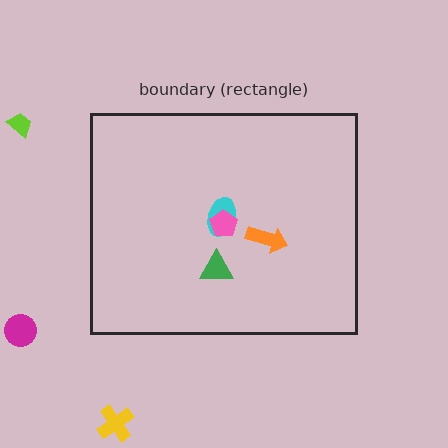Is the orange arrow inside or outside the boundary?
Inside.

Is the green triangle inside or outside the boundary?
Inside.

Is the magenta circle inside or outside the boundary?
Outside.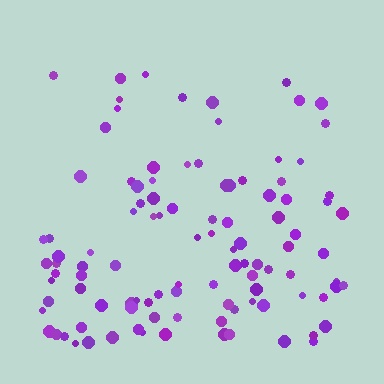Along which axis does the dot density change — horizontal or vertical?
Vertical.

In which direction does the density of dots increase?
From top to bottom, with the bottom side densest.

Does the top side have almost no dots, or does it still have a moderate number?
Still a moderate number, just noticeably fewer than the bottom.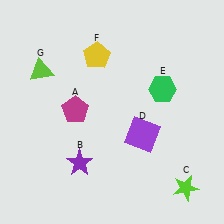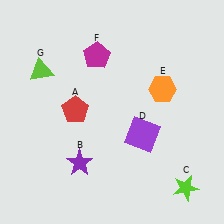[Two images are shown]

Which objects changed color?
A changed from magenta to red. E changed from green to orange. F changed from yellow to magenta.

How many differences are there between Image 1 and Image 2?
There are 3 differences between the two images.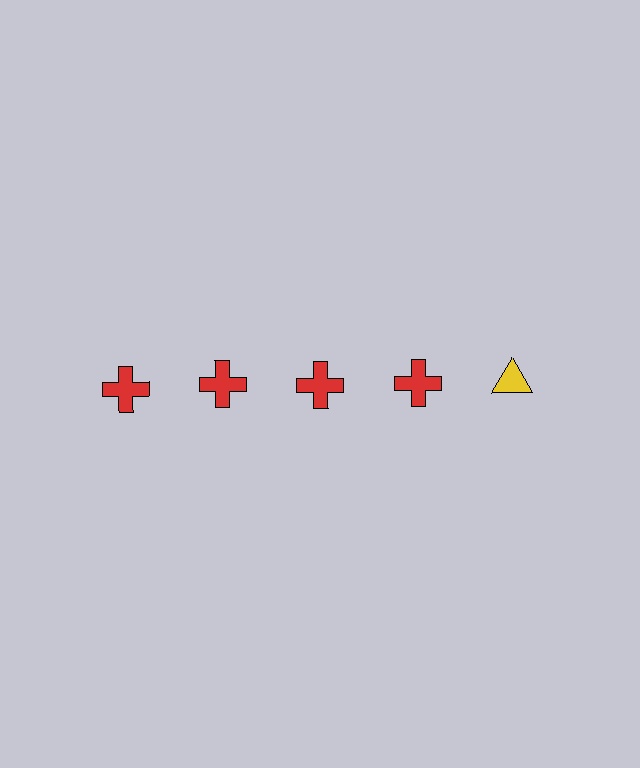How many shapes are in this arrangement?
There are 5 shapes arranged in a grid pattern.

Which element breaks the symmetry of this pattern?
The yellow triangle in the top row, rightmost column breaks the symmetry. All other shapes are red crosses.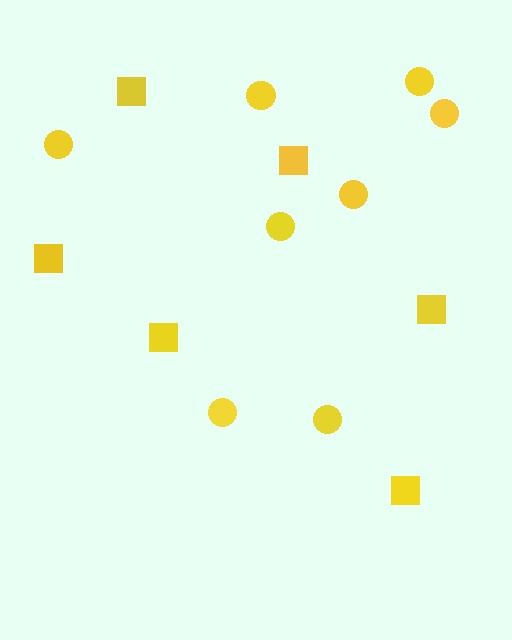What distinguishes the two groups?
There are 2 groups: one group of squares (6) and one group of circles (8).